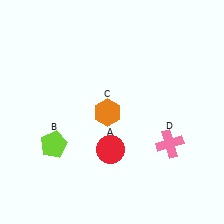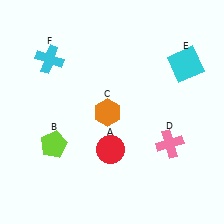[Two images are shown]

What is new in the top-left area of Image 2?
A cyan cross (F) was added in the top-left area of Image 2.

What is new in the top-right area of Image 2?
A cyan square (E) was added in the top-right area of Image 2.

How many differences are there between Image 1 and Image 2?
There are 2 differences between the two images.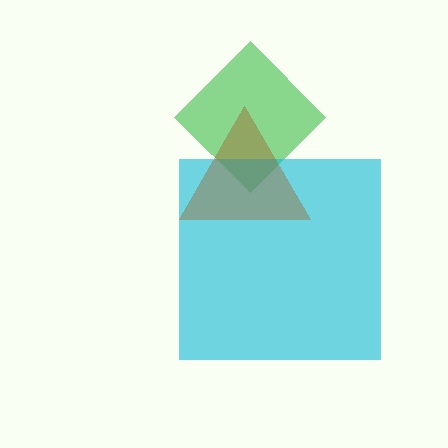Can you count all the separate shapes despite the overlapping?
Yes, there are 3 separate shapes.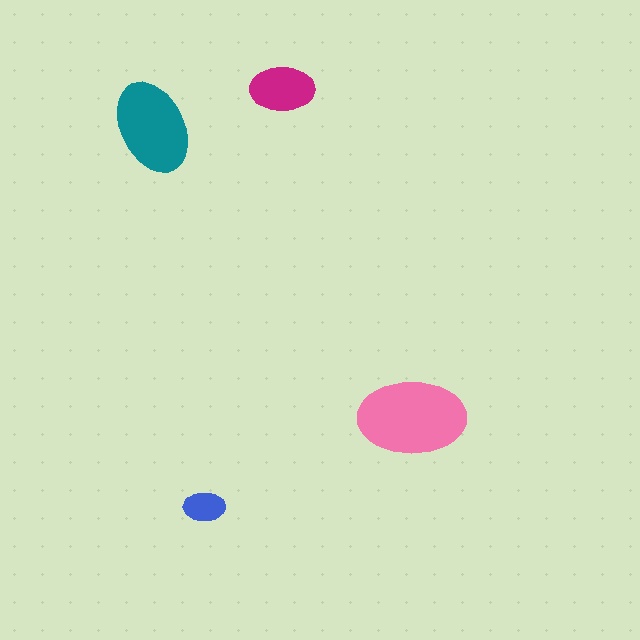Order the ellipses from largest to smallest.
the pink one, the teal one, the magenta one, the blue one.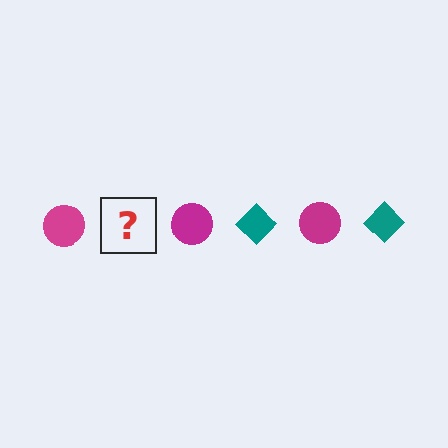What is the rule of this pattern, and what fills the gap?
The rule is that the pattern alternates between magenta circle and teal diamond. The gap should be filled with a teal diamond.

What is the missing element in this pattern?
The missing element is a teal diamond.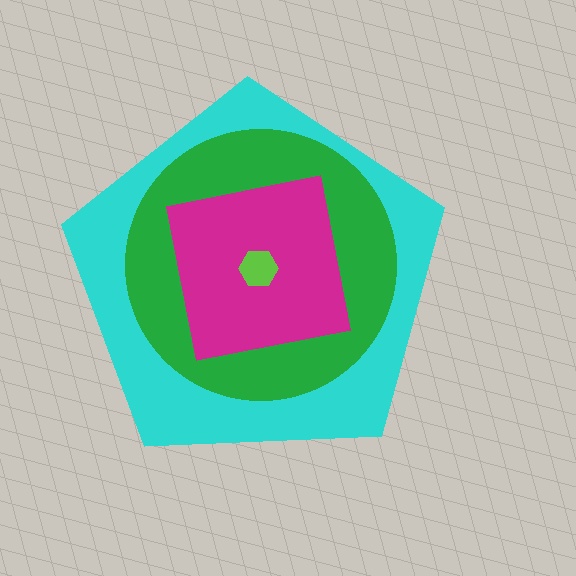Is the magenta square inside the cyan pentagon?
Yes.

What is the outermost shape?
The cyan pentagon.